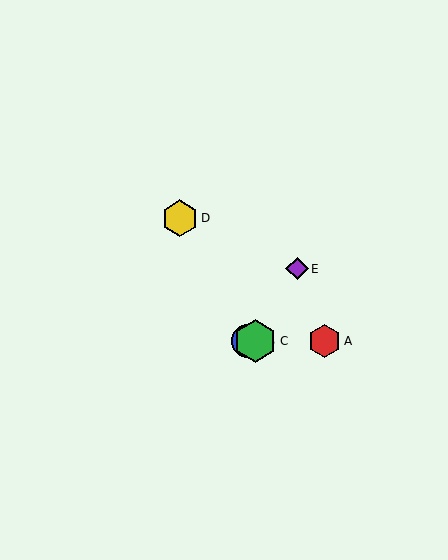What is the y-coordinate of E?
Object E is at y≈269.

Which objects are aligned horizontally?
Objects A, B, C are aligned horizontally.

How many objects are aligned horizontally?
3 objects (A, B, C) are aligned horizontally.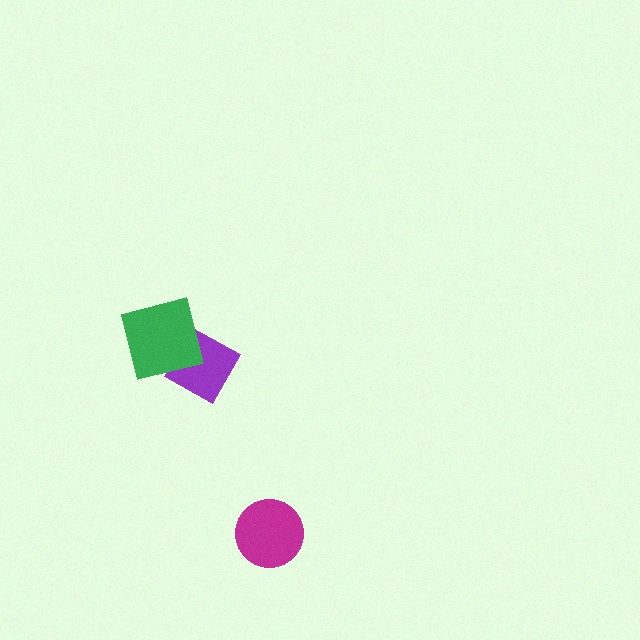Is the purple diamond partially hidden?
Yes, it is partially covered by another shape.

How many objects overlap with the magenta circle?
0 objects overlap with the magenta circle.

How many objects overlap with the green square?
1 object overlaps with the green square.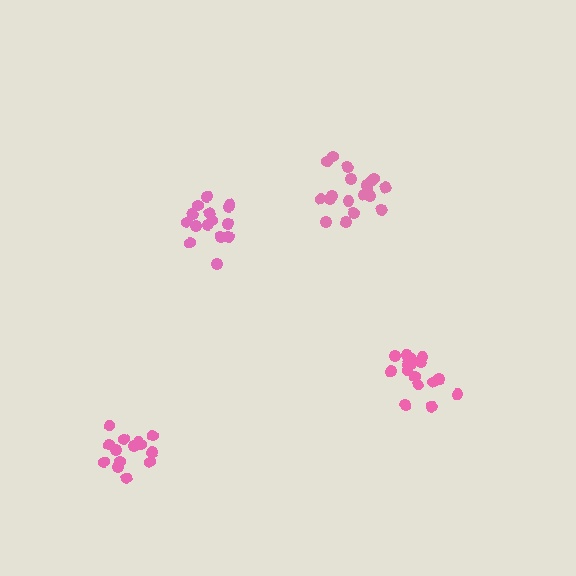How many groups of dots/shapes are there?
There are 4 groups.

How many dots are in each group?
Group 1: 15 dots, Group 2: 14 dots, Group 3: 19 dots, Group 4: 16 dots (64 total).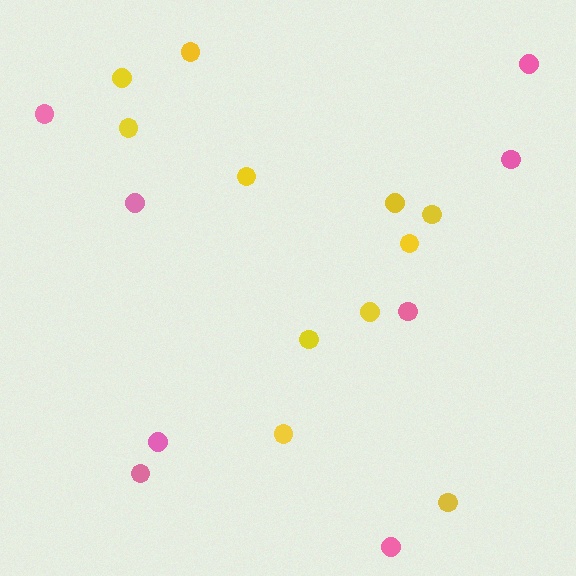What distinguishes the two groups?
There are 2 groups: one group of pink circles (8) and one group of yellow circles (11).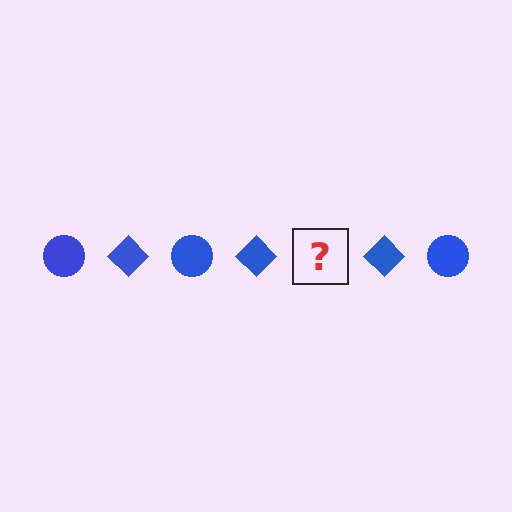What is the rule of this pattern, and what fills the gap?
The rule is that the pattern cycles through circle, diamond shapes in blue. The gap should be filled with a blue circle.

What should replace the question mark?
The question mark should be replaced with a blue circle.